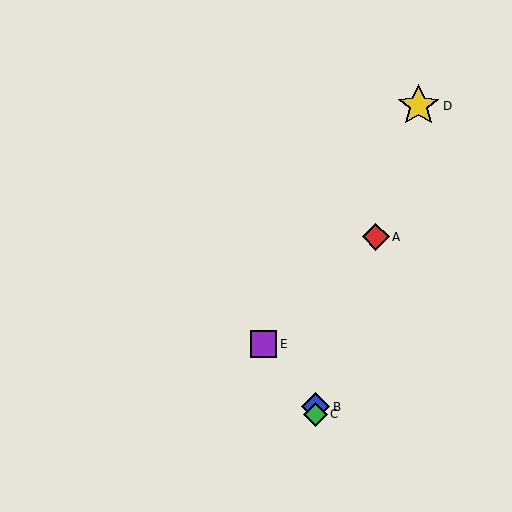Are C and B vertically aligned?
Yes, both are at x≈316.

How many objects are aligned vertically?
2 objects (B, C) are aligned vertically.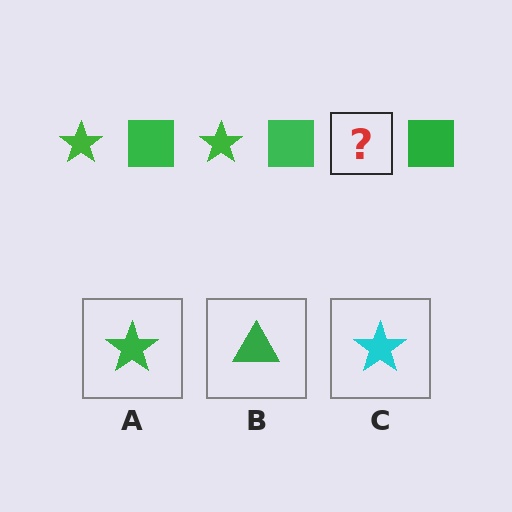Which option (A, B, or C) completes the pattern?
A.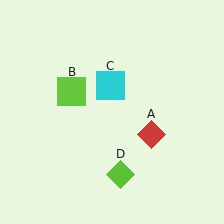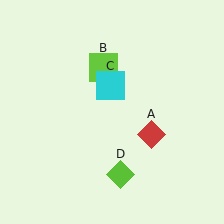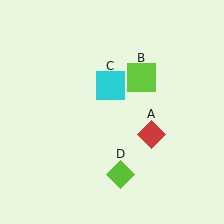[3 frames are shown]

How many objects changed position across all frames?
1 object changed position: lime square (object B).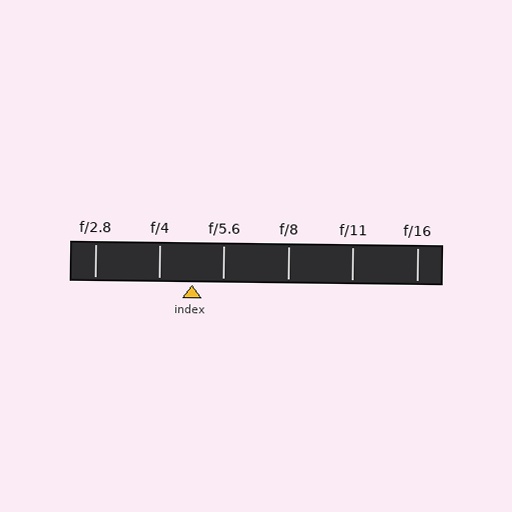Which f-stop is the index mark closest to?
The index mark is closest to f/5.6.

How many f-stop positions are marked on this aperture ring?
There are 6 f-stop positions marked.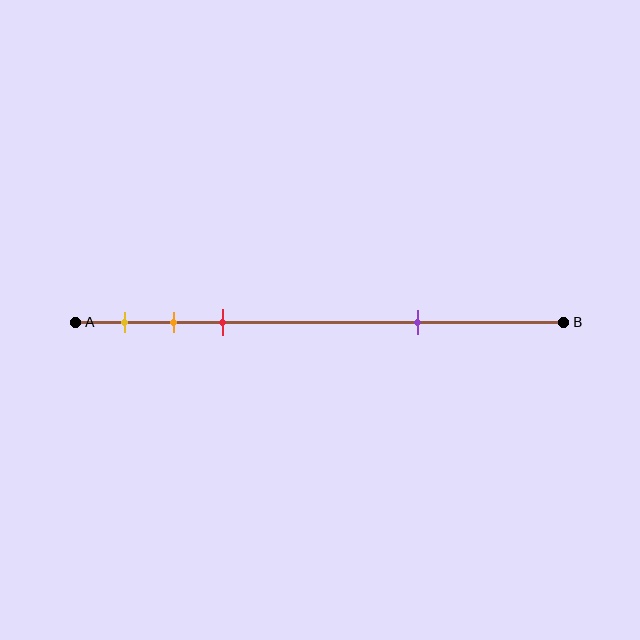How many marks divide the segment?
There are 4 marks dividing the segment.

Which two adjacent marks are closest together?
The orange and red marks are the closest adjacent pair.